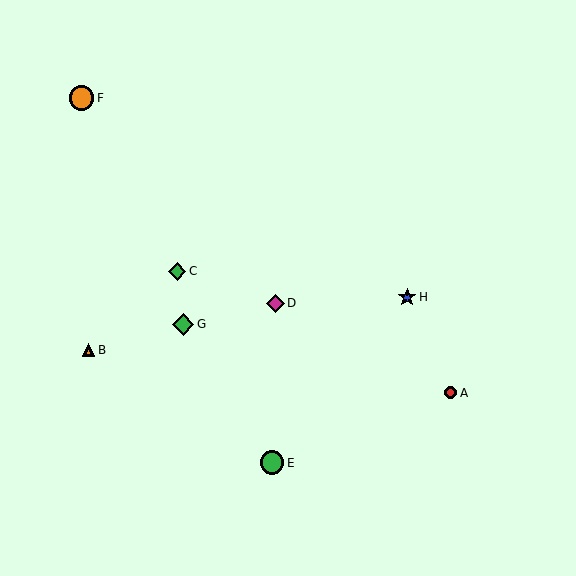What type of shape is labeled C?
Shape C is a green diamond.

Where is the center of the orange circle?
The center of the orange circle is at (81, 98).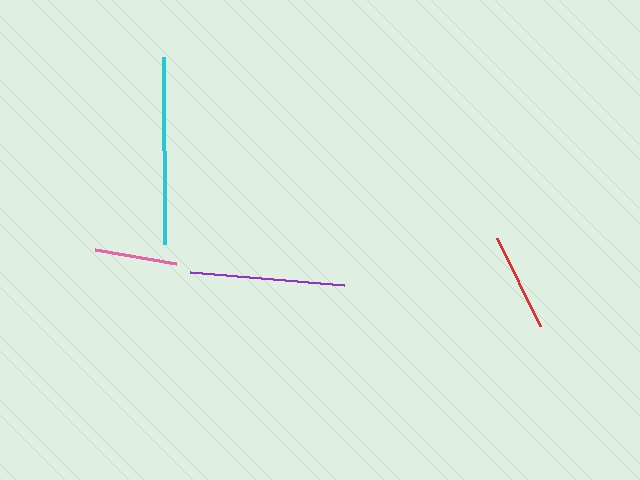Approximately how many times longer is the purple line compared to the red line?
The purple line is approximately 1.6 times the length of the red line.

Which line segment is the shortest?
The pink line is the shortest at approximately 82 pixels.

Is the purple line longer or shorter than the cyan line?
The cyan line is longer than the purple line.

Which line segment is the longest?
The cyan line is the longest at approximately 187 pixels.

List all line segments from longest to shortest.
From longest to shortest: cyan, purple, red, pink.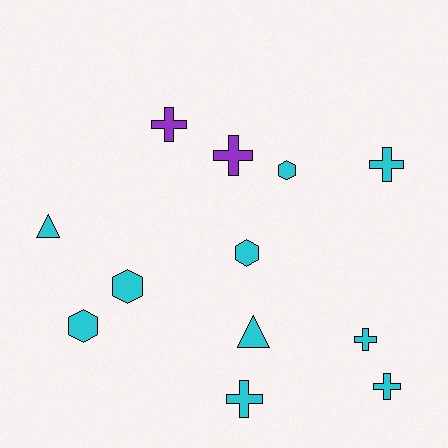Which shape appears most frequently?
Cross, with 6 objects.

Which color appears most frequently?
Cyan, with 10 objects.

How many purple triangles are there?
There are no purple triangles.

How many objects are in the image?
There are 12 objects.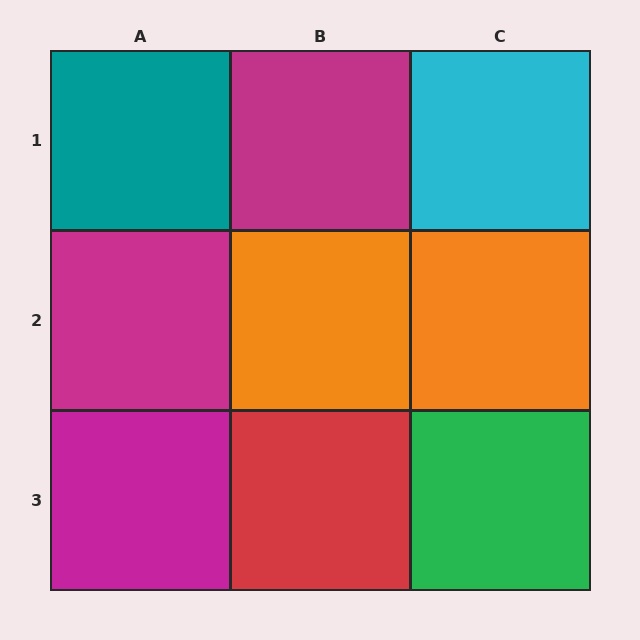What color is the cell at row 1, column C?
Cyan.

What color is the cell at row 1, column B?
Magenta.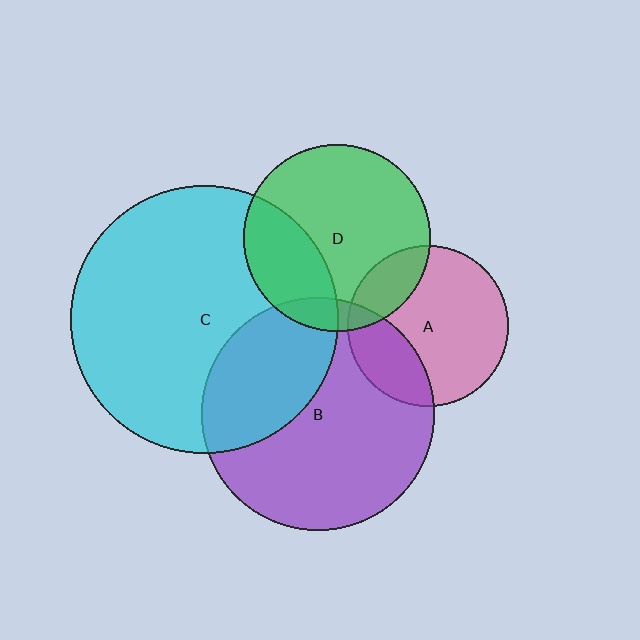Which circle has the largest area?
Circle C (cyan).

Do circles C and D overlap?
Yes.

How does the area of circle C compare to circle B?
Approximately 1.3 times.